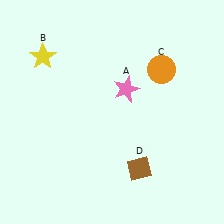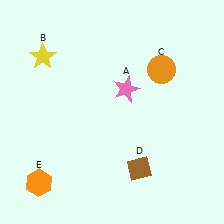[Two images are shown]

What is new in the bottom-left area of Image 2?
An orange hexagon (E) was added in the bottom-left area of Image 2.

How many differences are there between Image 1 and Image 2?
There is 1 difference between the two images.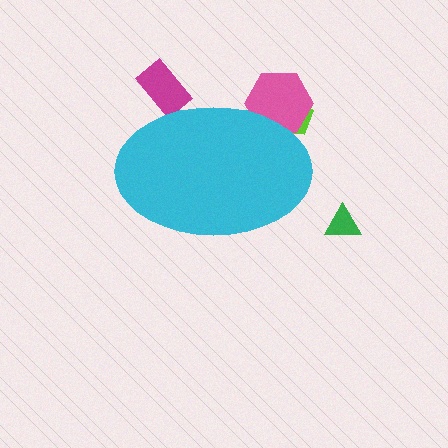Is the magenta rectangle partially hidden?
Yes, the magenta rectangle is partially hidden behind the cyan ellipse.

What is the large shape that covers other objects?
A cyan ellipse.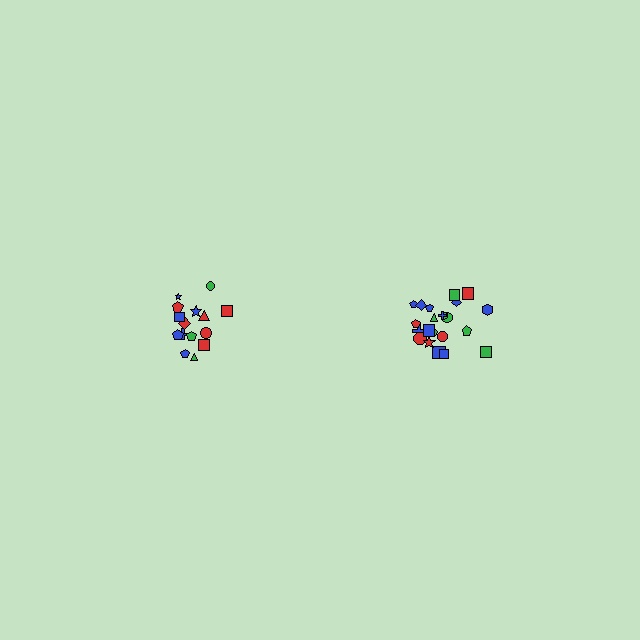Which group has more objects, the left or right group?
The right group.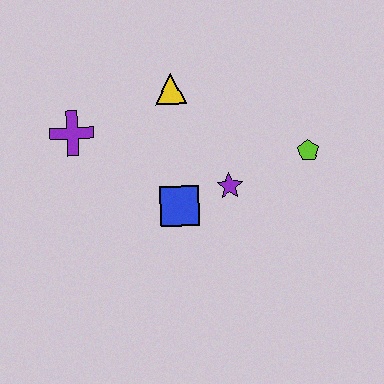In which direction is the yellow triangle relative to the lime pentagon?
The yellow triangle is to the left of the lime pentagon.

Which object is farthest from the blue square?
The lime pentagon is farthest from the blue square.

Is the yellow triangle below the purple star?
No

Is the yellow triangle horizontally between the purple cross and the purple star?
Yes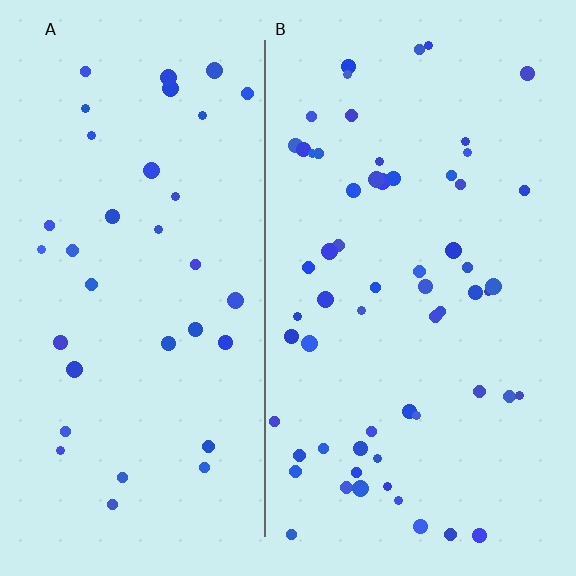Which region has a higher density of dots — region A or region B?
B (the right).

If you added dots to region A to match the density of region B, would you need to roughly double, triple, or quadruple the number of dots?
Approximately double.